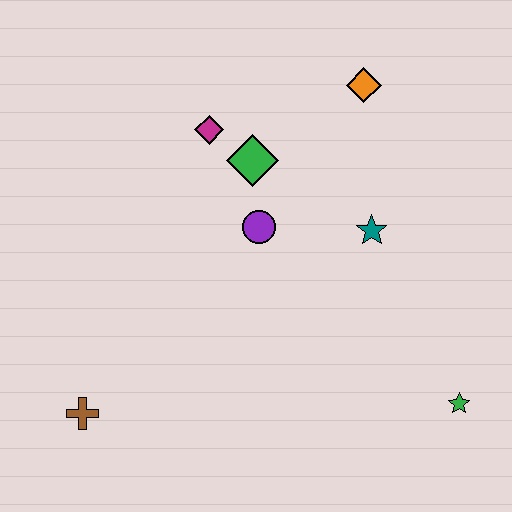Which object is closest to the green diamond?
The magenta diamond is closest to the green diamond.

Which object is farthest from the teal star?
The brown cross is farthest from the teal star.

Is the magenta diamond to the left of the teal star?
Yes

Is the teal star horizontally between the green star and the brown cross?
Yes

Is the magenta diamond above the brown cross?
Yes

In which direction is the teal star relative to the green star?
The teal star is above the green star.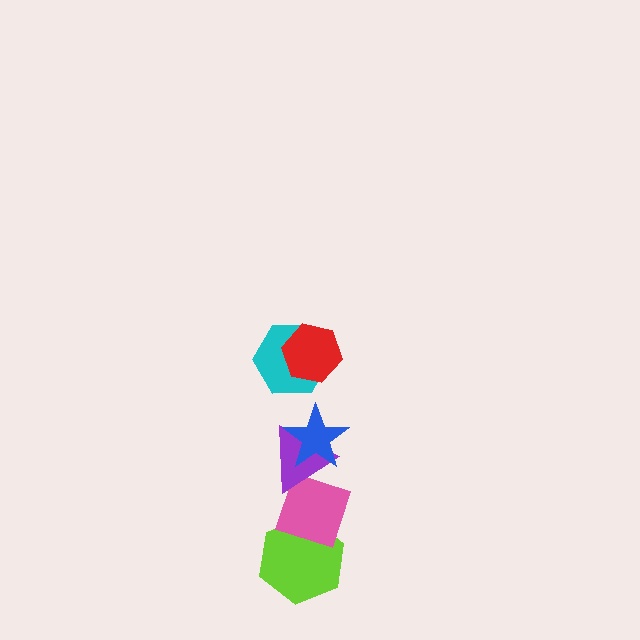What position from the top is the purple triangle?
The purple triangle is 4th from the top.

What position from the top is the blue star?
The blue star is 3rd from the top.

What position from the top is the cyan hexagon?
The cyan hexagon is 2nd from the top.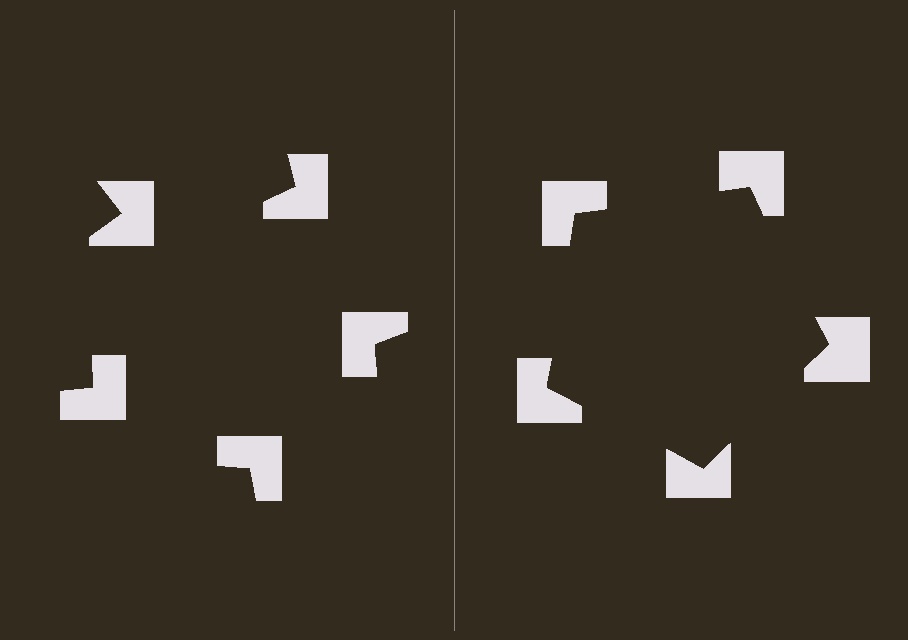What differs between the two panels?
The notched squares are positioned identically on both sides; only the wedge orientations differ. On the right they align to a pentagon; on the left they are misaligned.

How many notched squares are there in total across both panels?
10 — 5 on each side.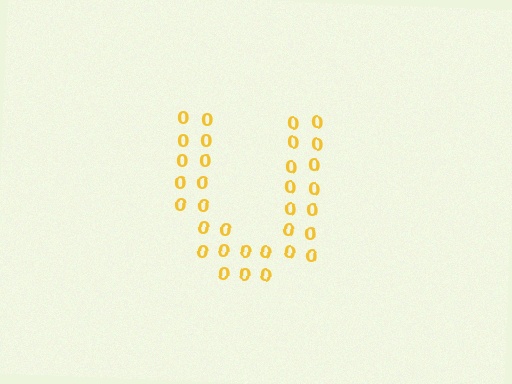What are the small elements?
The small elements are digit 0's.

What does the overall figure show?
The overall figure shows the letter U.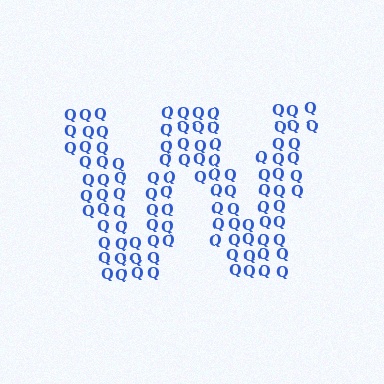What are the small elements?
The small elements are letter Q's.